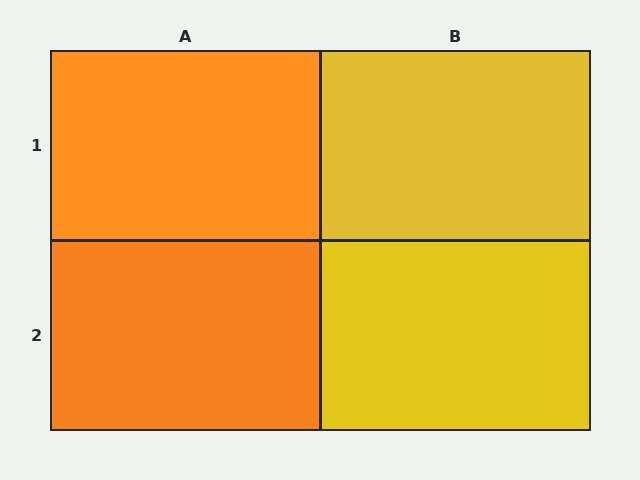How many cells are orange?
2 cells are orange.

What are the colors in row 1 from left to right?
Orange, yellow.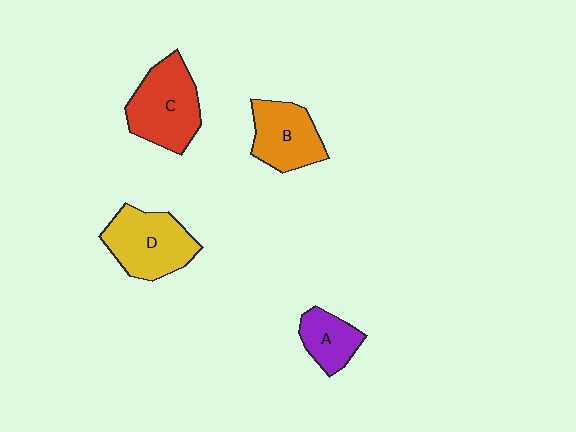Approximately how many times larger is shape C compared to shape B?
Approximately 1.3 times.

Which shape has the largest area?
Shape C (red).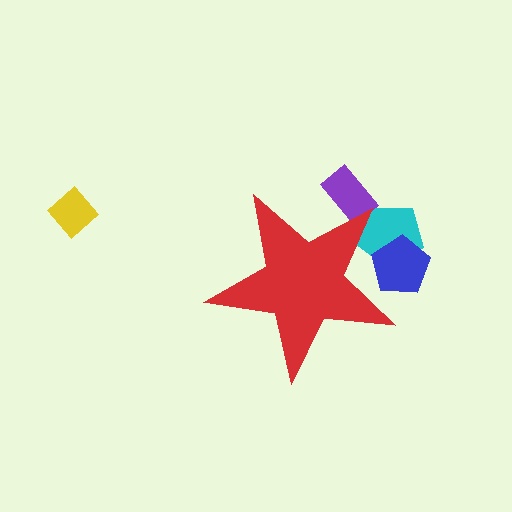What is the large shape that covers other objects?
A red star.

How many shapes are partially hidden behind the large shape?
3 shapes are partially hidden.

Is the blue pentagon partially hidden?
Yes, the blue pentagon is partially hidden behind the red star.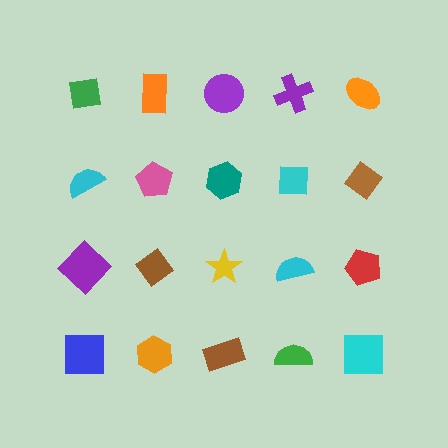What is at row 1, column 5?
An orange ellipse.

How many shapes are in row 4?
5 shapes.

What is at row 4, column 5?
A cyan square.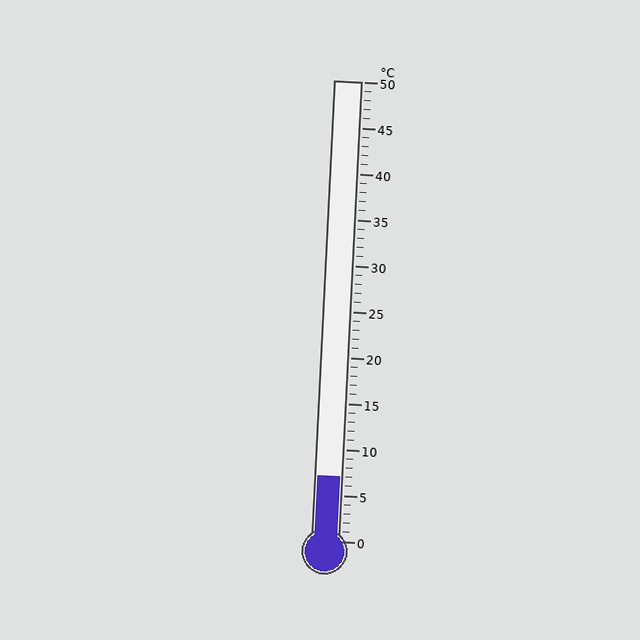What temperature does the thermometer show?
The thermometer shows approximately 7°C.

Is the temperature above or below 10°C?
The temperature is below 10°C.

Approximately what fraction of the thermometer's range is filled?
The thermometer is filled to approximately 15% of its range.